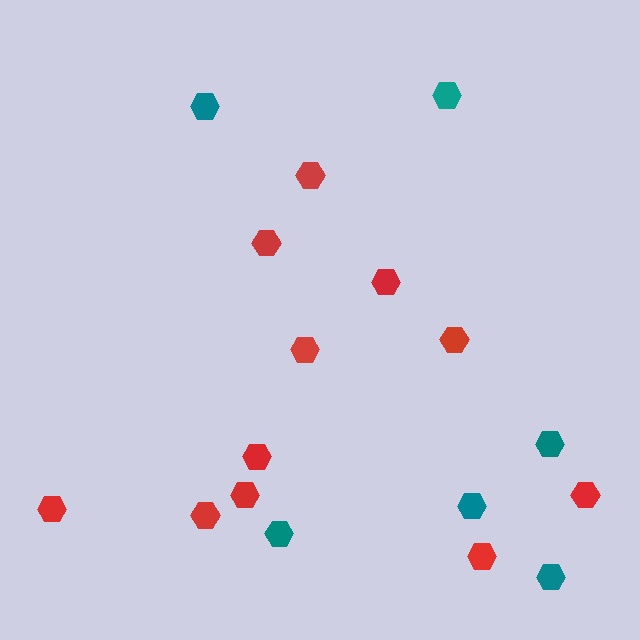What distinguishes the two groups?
There are 2 groups: one group of red hexagons (11) and one group of teal hexagons (6).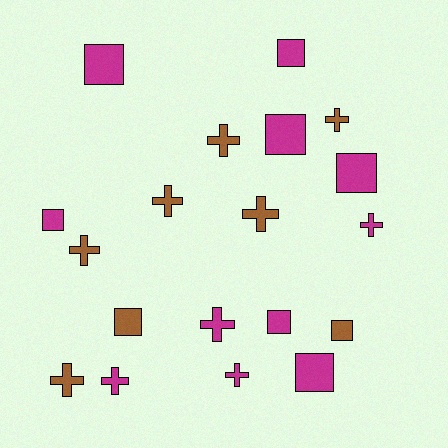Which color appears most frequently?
Magenta, with 11 objects.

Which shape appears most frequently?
Cross, with 10 objects.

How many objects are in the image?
There are 19 objects.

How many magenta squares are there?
There are 7 magenta squares.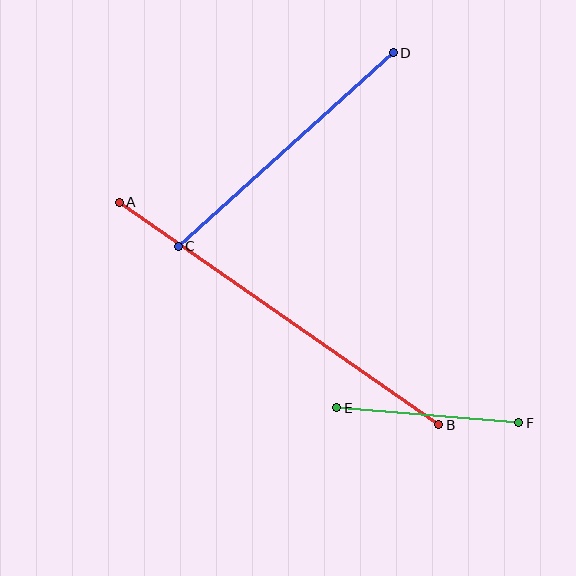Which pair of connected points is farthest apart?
Points A and B are farthest apart.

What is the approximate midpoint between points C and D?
The midpoint is at approximately (286, 149) pixels.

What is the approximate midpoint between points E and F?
The midpoint is at approximately (428, 415) pixels.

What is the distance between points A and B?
The distance is approximately 389 pixels.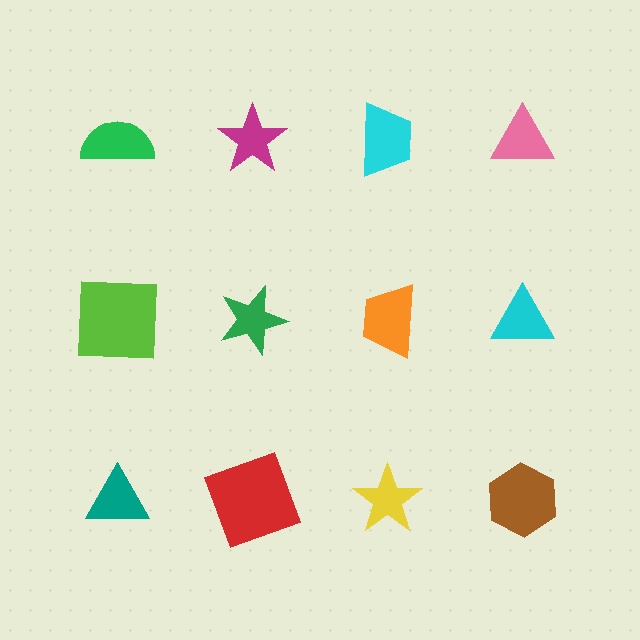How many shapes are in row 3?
4 shapes.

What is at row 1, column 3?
A cyan trapezoid.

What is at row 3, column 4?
A brown hexagon.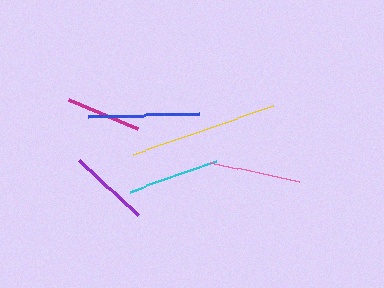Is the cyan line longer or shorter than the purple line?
The cyan line is longer than the purple line.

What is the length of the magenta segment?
The magenta segment is approximately 74 pixels long.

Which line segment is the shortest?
The magenta line is the shortest at approximately 74 pixels.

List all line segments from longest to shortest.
From longest to shortest: yellow, blue, cyan, pink, purple, magenta.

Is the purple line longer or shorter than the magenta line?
The purple line is longer than the magenta line.